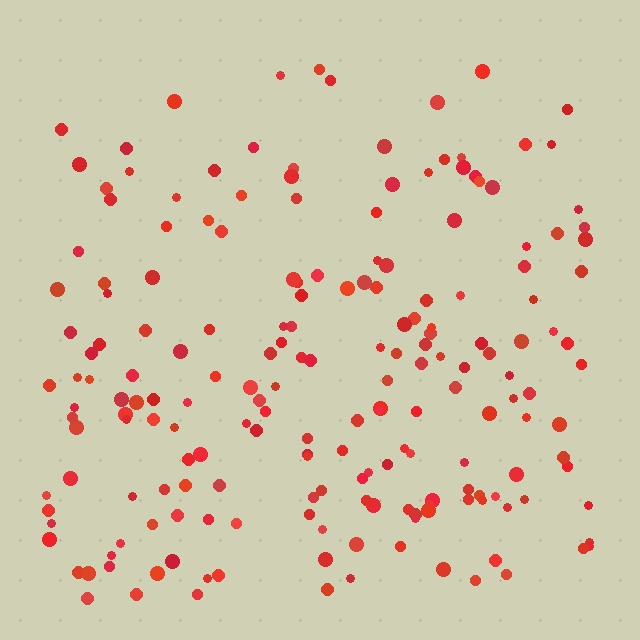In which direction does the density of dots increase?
From top to bottom, with the bottom side densest.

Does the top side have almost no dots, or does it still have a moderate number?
Still a moderate number, just noticeably fewer than the bottom.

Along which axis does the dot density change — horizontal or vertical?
Vertical.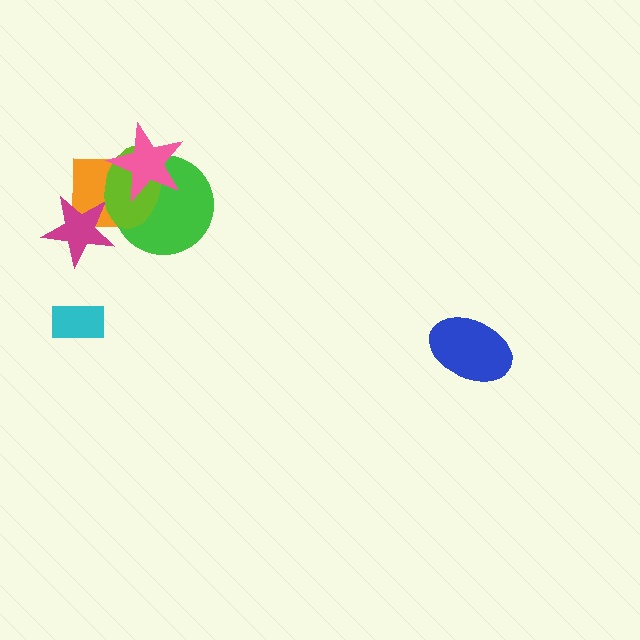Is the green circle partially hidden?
Yes, it is partially covered by another shape.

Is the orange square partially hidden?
Yes, it is partially covered by another shape.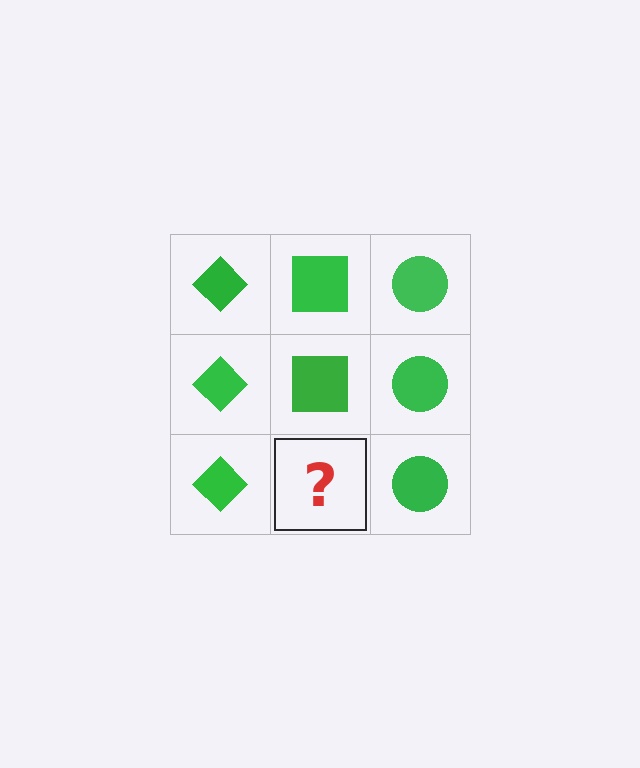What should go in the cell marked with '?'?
The missing cell should contain a green square.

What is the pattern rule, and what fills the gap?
The rule is that each column has a consistent shape. The gap should be filled with a green square.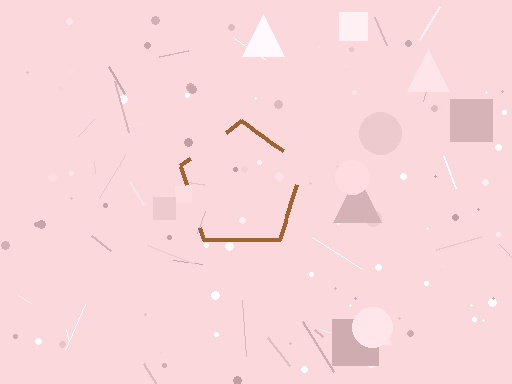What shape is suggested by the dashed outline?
The dashed outline suggests a pentagon.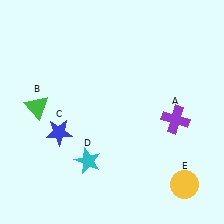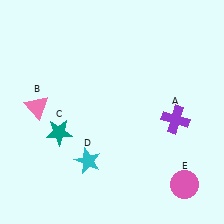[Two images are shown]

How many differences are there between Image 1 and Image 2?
There are 3 differences between the two images.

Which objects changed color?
B changed from green to pink. C changed from blue to teal. E changed from yellow to pink.